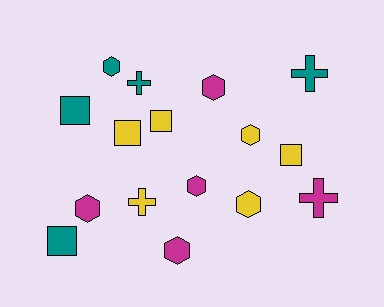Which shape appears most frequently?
Hexagon, with 7 objects.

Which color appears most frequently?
Yellow, with 6 objects.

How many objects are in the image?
There are 16 objects.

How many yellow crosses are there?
There is 1 yellow cross.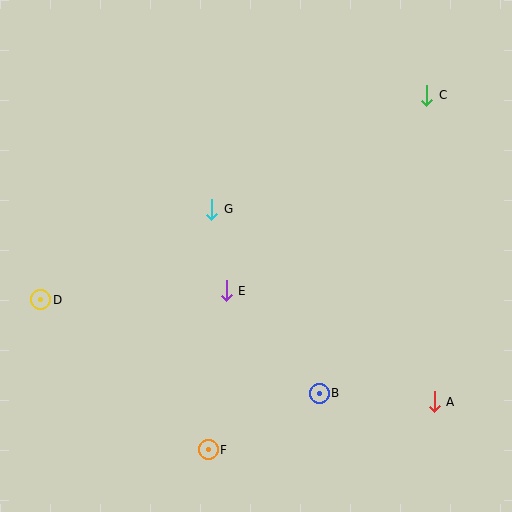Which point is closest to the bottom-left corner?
Point D is closest to the bottom-left corner.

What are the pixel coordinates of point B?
Point B is at (319, 393).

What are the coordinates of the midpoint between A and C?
The midpoint between A and C is at (430, 248).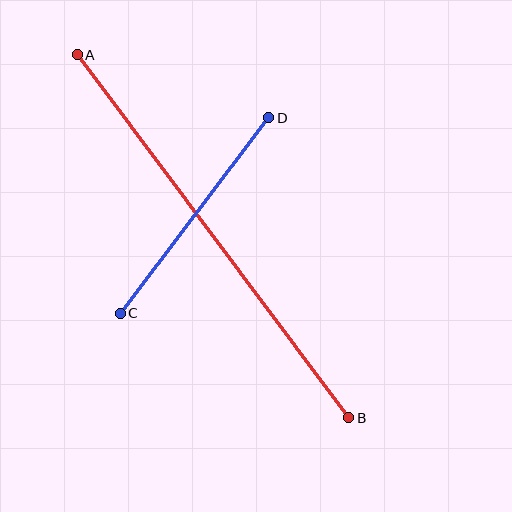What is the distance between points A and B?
The distance is approximately 453 pixels.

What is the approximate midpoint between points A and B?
The midpoint is at approximately (213, 236) pixels.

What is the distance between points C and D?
The distance is approximately 246 pixels.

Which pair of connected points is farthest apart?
Points A and B are farthest apart.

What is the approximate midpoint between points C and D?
The midpoint is at approximately (194, 216) pixels.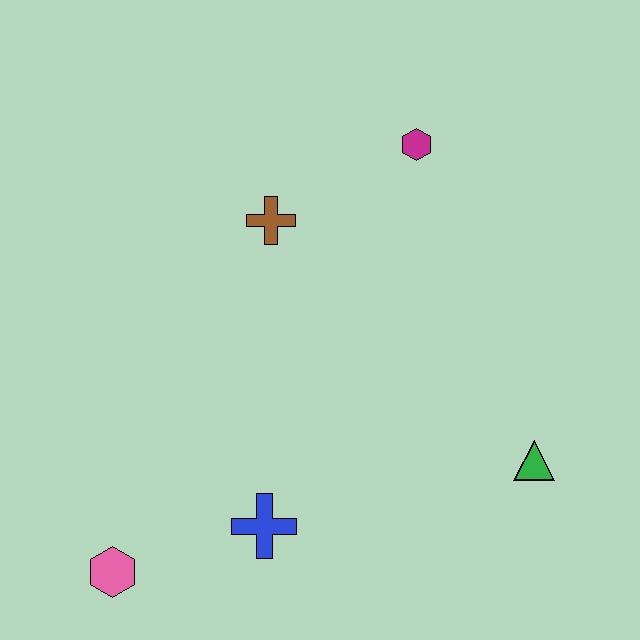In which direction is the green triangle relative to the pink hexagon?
The green triangle is to the right of the pink hexagon.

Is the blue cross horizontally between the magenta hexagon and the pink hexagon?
Yes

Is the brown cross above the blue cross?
Yes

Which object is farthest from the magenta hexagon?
The pink hexagon is farthest from the magenta hexagon.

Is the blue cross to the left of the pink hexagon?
No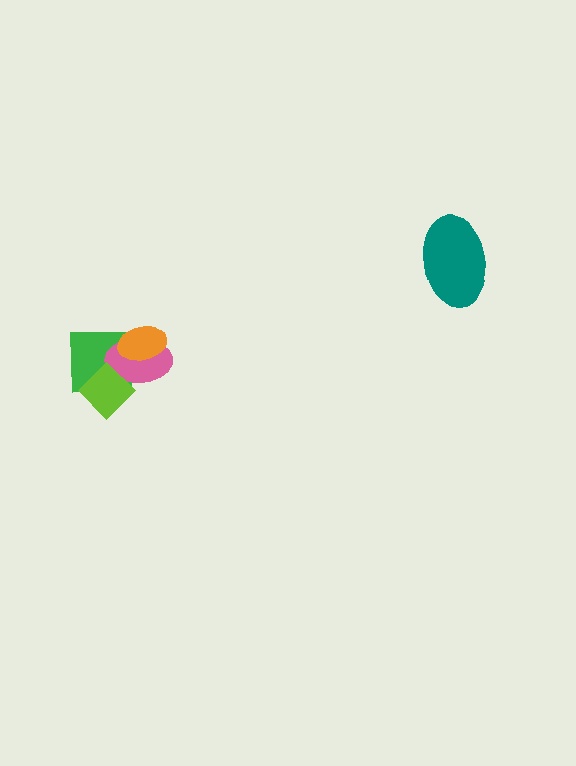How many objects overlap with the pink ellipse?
3 objects overlap with the pink ellipse.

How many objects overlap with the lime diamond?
2 objects overlap with the lime diamond.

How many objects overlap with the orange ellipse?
2 objects overlap with the orange ellipse.